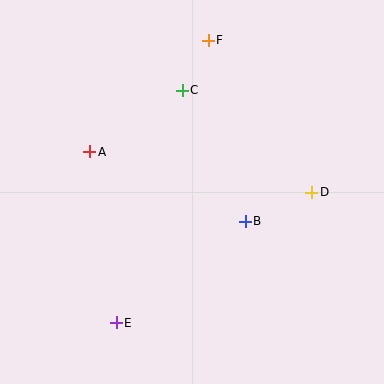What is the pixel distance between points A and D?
The distance between A and D is 226 pixels.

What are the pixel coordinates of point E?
Point E is at (116, 323).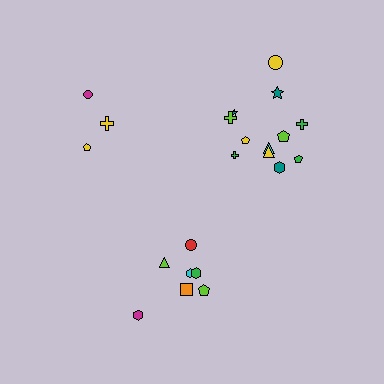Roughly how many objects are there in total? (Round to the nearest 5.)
Roughly 20 objects in total.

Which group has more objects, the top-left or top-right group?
The top-right group.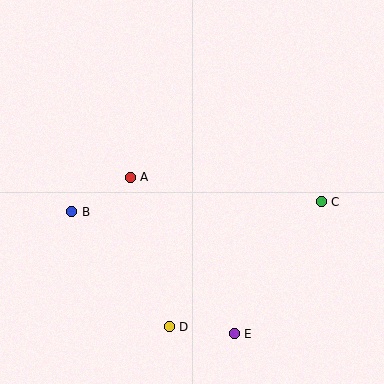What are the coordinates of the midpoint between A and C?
The midpoint between A and C is at (226, 190).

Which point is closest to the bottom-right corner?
Point E is closest to the bottom-right corner.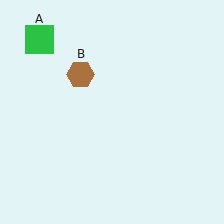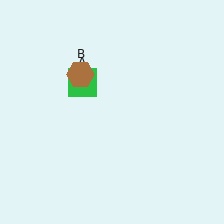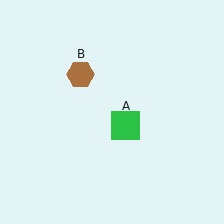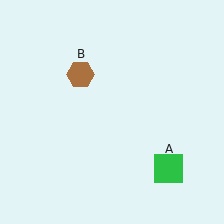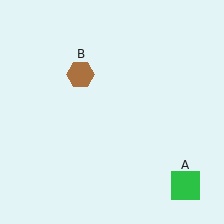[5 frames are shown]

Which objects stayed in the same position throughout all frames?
Brown hexagon (object B) remained stationary.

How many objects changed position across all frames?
1 object changed position: green square (object A).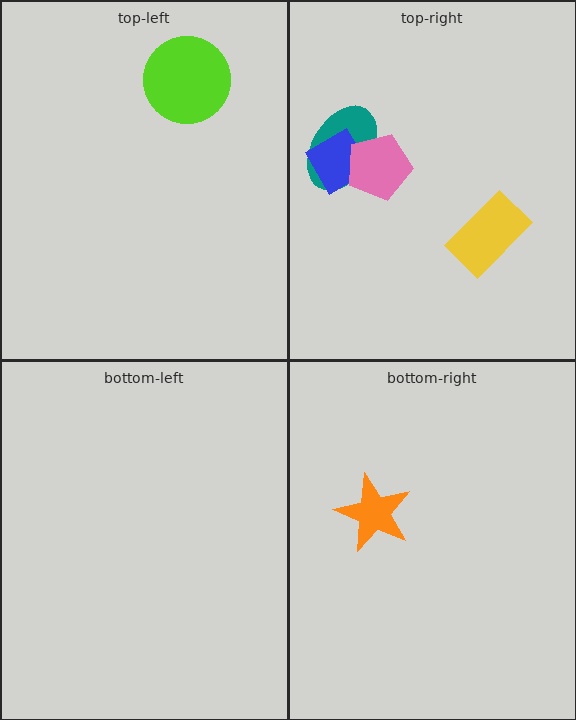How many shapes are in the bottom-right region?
1.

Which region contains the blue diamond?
The top-right region.